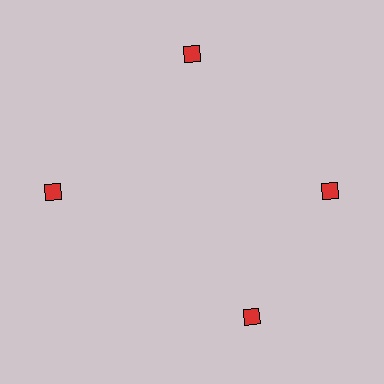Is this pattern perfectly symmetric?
No. The 4 red diamonds are arranged in a ring, but one element near the 6 o'clock position is rotated out of alignment along the ring, breaking the 4-fold rotational symmetry.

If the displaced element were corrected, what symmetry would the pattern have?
It would have 4-fold rotational symmetry — the pattern would map onto itself every 90 degrees.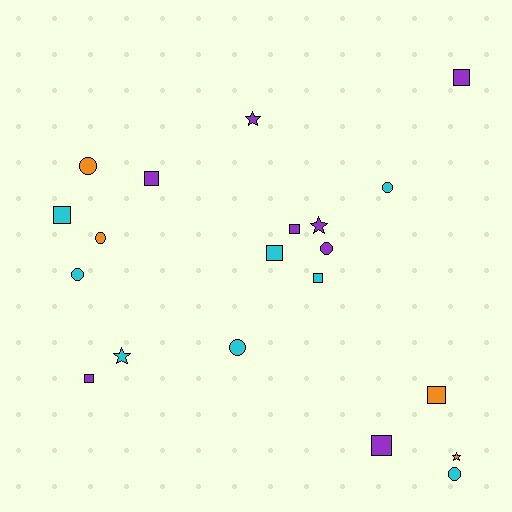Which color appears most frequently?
Cyan, with 8 objects.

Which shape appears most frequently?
Square, with 9 objects.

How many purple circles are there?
There is 1 purple circle.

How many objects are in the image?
There are 20 objects.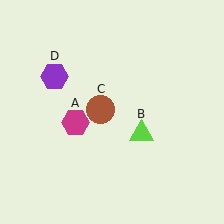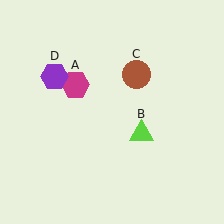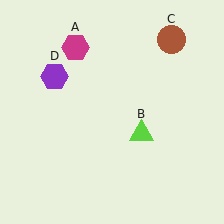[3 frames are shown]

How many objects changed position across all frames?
2 objects changed position: magenta hexagon (object A), brown circle (object C).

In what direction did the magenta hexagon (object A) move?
The magenta hexagon (object A) moved up.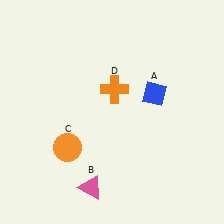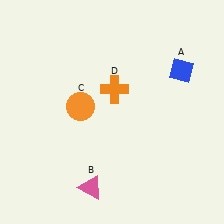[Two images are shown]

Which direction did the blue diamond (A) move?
The blue diamond (A) moved right.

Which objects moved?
The objects that moved are: the blue diamond (A), the orange circle (C).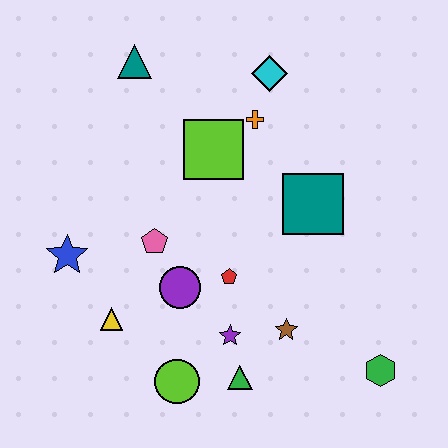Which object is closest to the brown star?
The purple star is closest to the brown star.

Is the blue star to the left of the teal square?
Yes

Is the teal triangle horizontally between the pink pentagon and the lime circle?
No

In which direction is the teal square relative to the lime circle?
The teal square is above the lime circle.